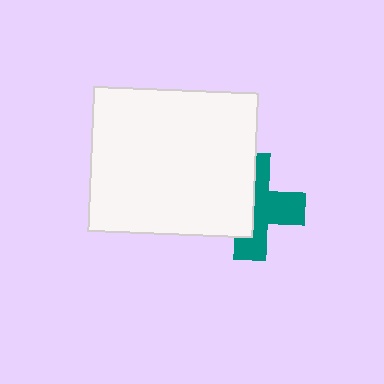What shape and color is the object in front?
The object in front is a white rectangle.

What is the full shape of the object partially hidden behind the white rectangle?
The partially hidden object is a teal cross.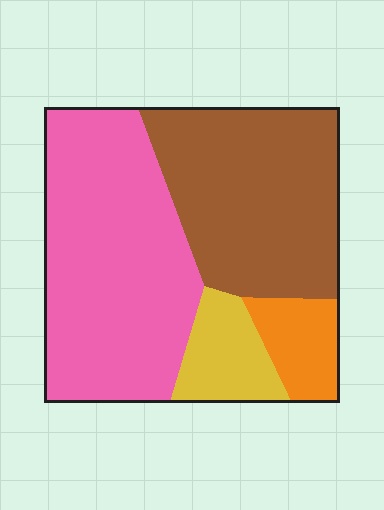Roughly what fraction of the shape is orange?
Orange covers around 10% of the shape.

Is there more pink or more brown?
Pink.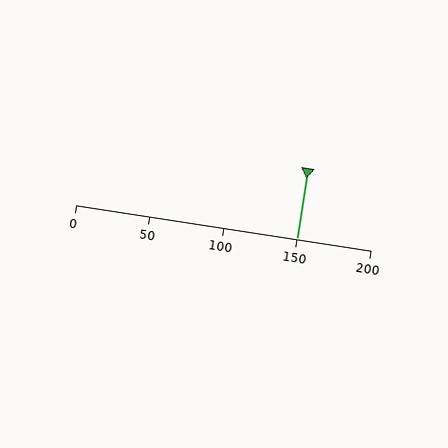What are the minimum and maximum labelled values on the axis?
The axis runs from 0 to 200.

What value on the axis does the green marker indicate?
The marker indicates approximately 150.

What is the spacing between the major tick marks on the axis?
The major ticks are spaced 50 apart.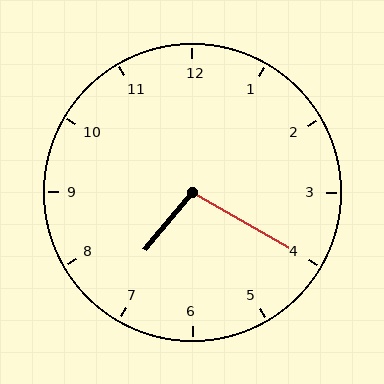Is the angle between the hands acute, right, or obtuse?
It is obtuse.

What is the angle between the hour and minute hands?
Approximately 100 degrees.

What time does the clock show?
7:20.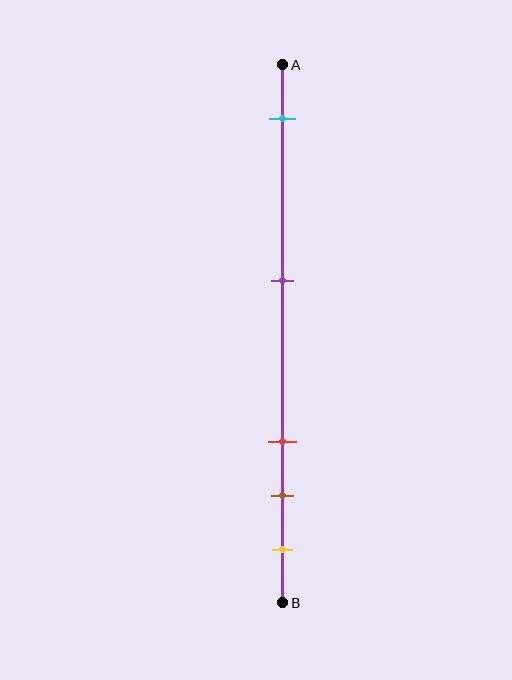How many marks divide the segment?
There are 5 marks dividing the segment.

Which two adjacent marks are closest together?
The brown and yellow marks are the closest adjacent pair.